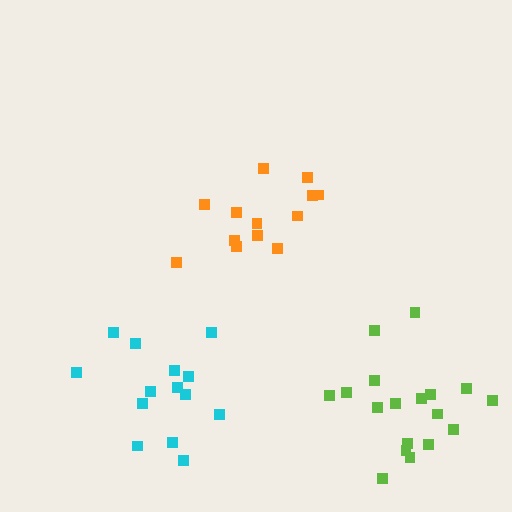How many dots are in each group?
Group 1: 18 dots, Group 2: 13 dots, Group 3: 14 dots (45 total).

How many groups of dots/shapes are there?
There are 3 groups.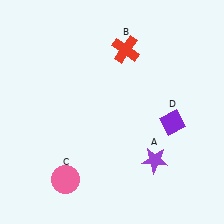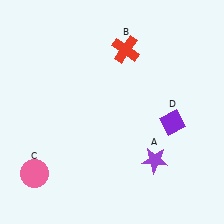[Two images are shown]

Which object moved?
The pink circle (C) moved left.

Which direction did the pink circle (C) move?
The pink circle (C) moved left.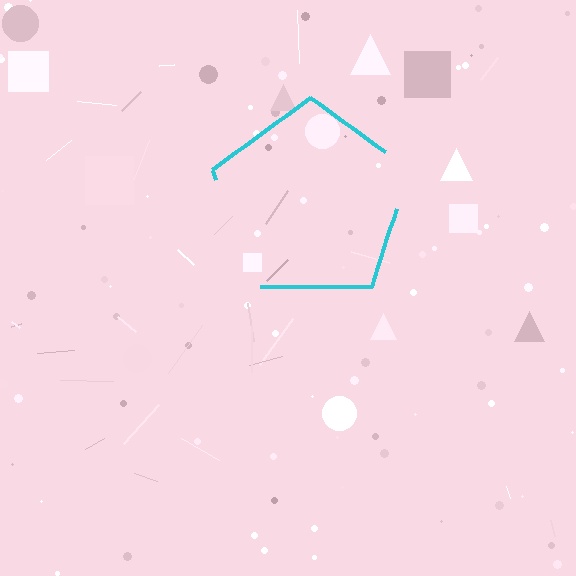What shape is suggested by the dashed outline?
The dashed outline suggests a pentagon.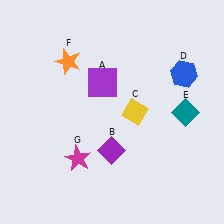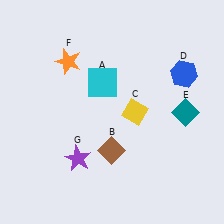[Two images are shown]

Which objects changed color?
A changed from purple to cyan. B changed from purple to brown. G changed from magenta to purple.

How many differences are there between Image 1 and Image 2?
There are 3 differences between the two images.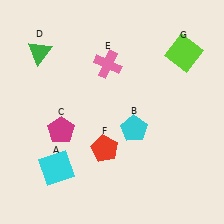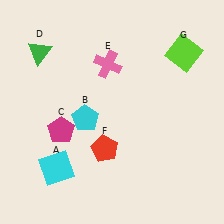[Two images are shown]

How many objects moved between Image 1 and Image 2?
1 object moved between the two images.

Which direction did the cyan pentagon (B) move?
The cyan pentagon (B) moved left.